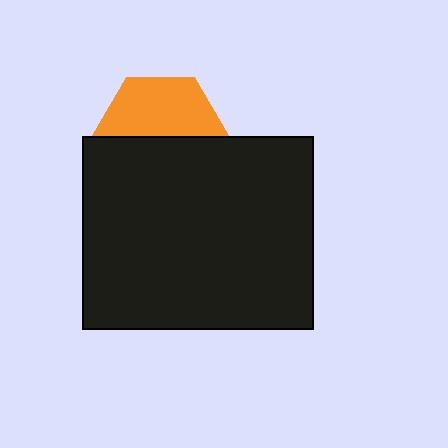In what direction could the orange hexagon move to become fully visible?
The orange hexagon could move up. That would shift it out from behind the black rectangle entirely.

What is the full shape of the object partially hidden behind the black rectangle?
The partially hidden object is an orange hexagon.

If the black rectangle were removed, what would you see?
You would see the complete orange hexagon.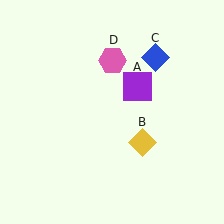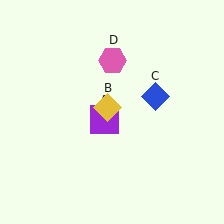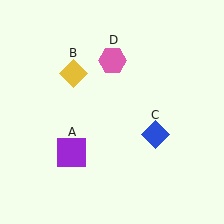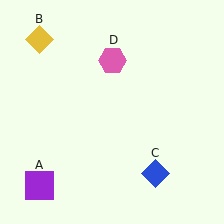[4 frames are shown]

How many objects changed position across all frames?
3 objects changed position: purple square (object A), yellow diamond (object B), blue diamond (object C).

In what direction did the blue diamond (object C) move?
The blue diamond (object C) moved down.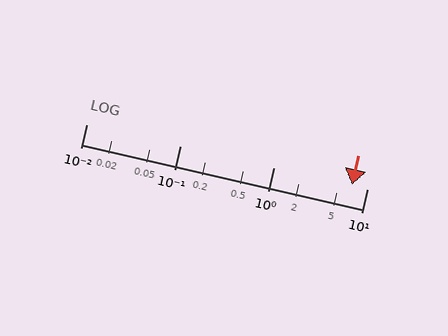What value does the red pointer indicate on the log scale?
The pointer indicates approximately 6.9.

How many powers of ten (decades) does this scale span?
The scale spans 3 decades, from 0.01 to 10.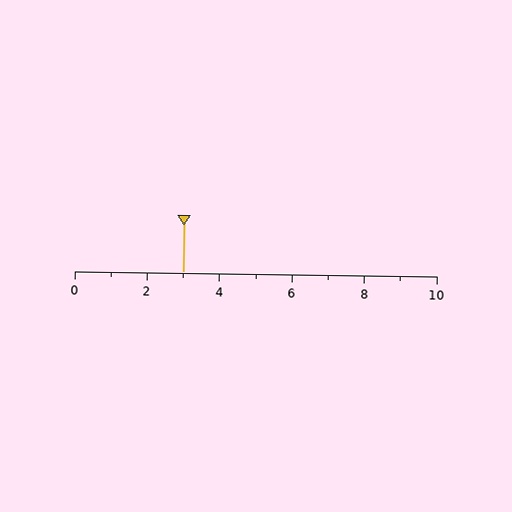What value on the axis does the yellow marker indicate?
The marker indicates approximately 3.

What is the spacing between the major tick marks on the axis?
The major ticks are spaced 2 apart.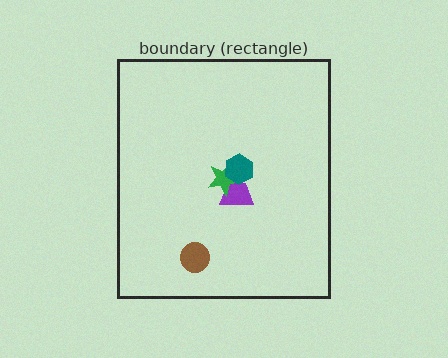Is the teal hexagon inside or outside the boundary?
Inside.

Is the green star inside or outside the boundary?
Inside.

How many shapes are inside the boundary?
4 inside, 0 outside.